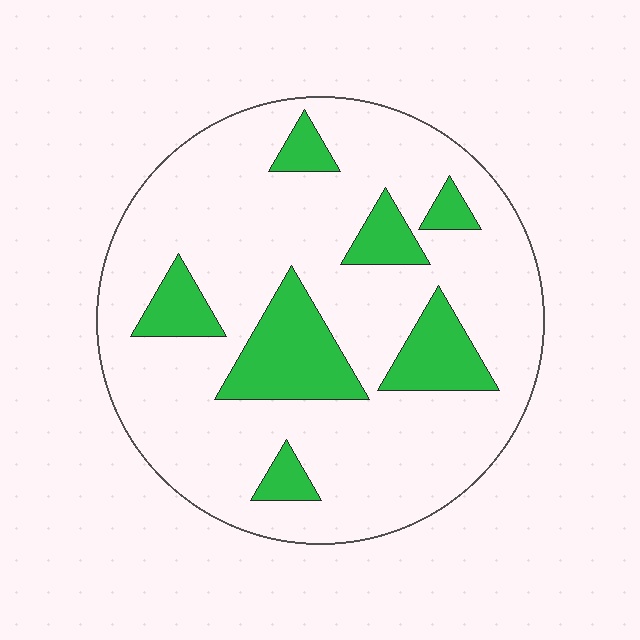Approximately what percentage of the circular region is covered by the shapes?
Approximately 20%.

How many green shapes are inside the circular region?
7.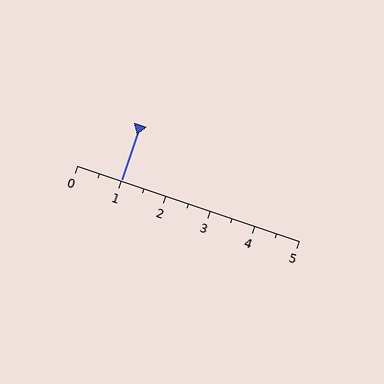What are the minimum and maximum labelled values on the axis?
The axis runs from 0 to 5.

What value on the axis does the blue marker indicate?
The marker indicates approximately 1.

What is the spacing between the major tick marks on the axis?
The major ticks are spaced 1 apart.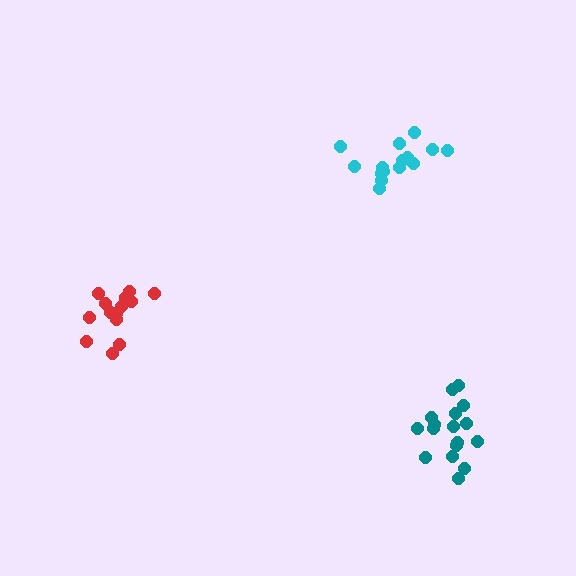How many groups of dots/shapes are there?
There are 3 groups.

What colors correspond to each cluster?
The clusters are colored: cyan, red, teal.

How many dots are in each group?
Group 1: 15 dots, Group 2: 15 dots, Group 3: 18 dots (48 total).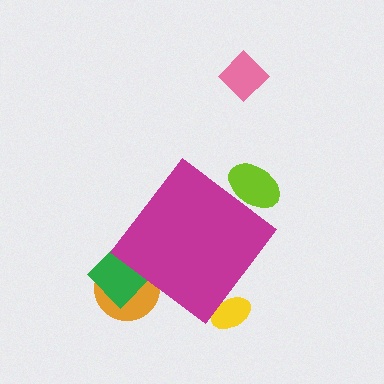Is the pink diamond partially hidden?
No, the pink diamond is fully visible.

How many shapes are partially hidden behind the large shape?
4 shapes are partially hidden.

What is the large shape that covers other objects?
A magenta diamond.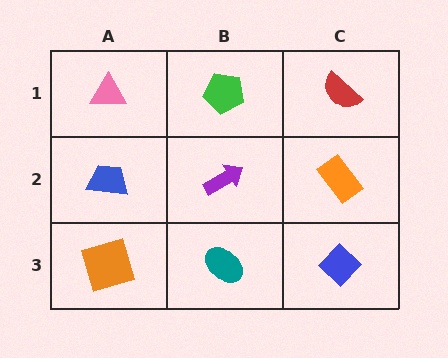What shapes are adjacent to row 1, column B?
A purple arrow (row 2, column B), a pink triangle (row 1, column A), a red semicircle (row 1, column C).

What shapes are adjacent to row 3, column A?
A blue trapezoid (row 2, column A), a teal ellipse (row 3, column B).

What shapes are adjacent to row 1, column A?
A blue trapezoid (row 2, column A), a green pentagon (row 1, column B).